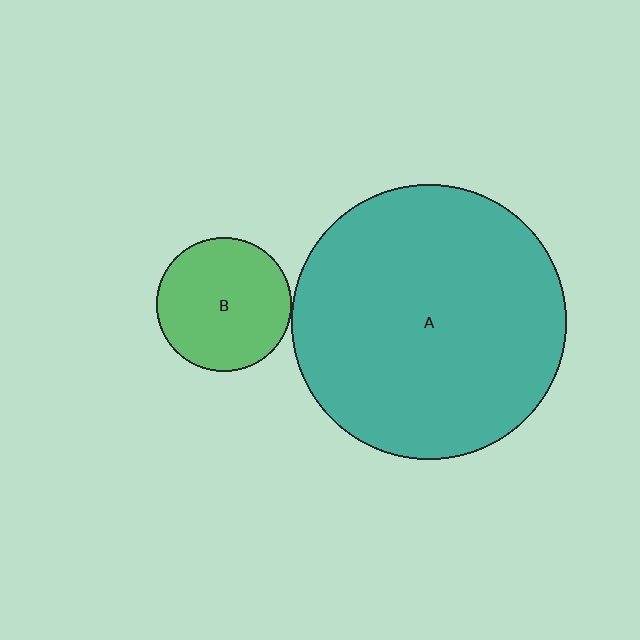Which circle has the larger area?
Circle A (teal).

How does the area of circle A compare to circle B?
Approximately 4.2 times.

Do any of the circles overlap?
No, none of the circles overlap.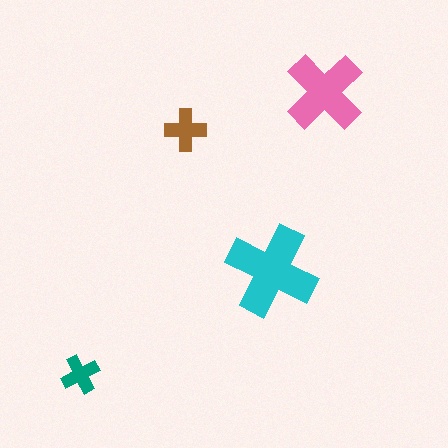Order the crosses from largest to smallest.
the cyan one, the pink one, the brown one, the teal one.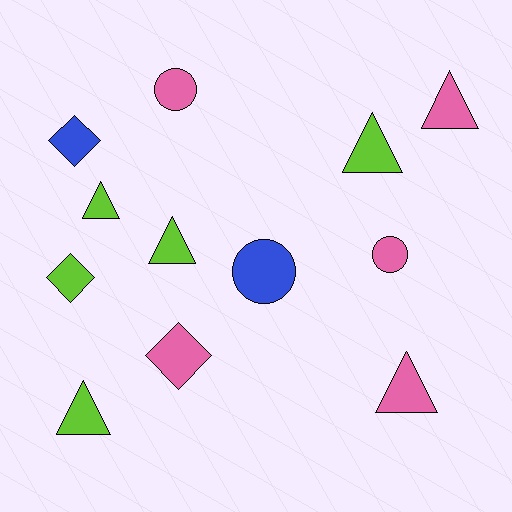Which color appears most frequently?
Pink, with 5 objects.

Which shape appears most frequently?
Triangle, with 6 objects.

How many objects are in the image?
There are 12 objects.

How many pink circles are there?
There are 2 pink circles.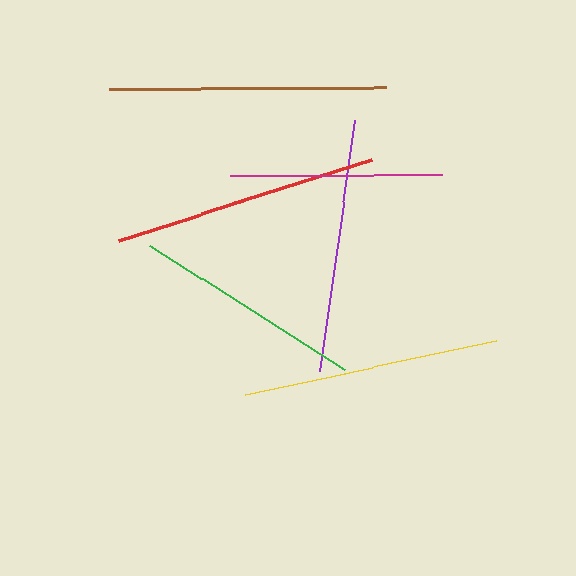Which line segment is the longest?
The brown line is the longest at approximately 277 pixels.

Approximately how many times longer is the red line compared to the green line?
The red line is approximately 1.2 times the length of the green line.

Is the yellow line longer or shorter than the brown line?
The brown line is longer than the yellow line.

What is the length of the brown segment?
The brown segment is approximately 277 pixels long.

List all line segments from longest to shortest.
From longest to shortest: brown, red, yellow, purple, green, magenta.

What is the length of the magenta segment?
The magenta segment is approximately 212 pixels long.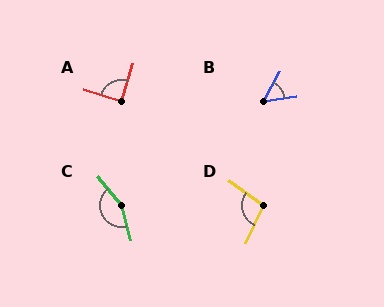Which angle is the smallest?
B, at approximately 52 degrees.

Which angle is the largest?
C, at approximately 155 degrees.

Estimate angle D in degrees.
Approximately 101 degrees.